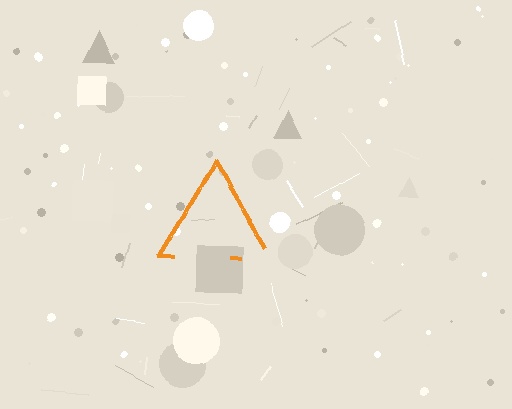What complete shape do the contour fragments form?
The contour fragments form a triangle.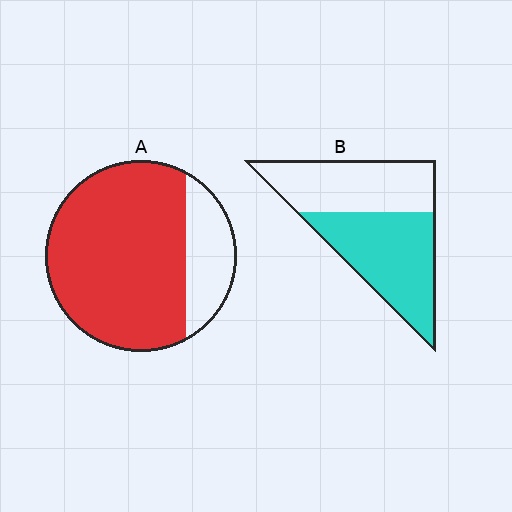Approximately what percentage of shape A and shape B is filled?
A is approximately 80% and B is approximately 55%.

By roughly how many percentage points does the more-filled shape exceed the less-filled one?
By roughly 25 percentage points (A over B).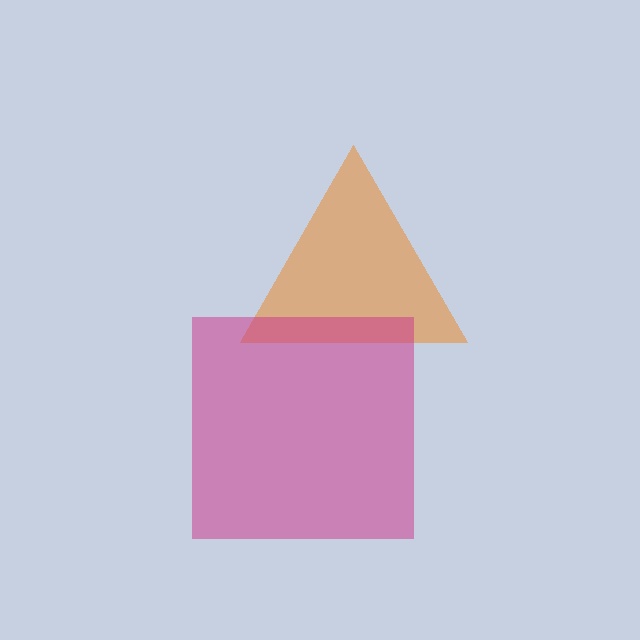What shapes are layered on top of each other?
The layered shapes are: an orange triangle, a magenta square.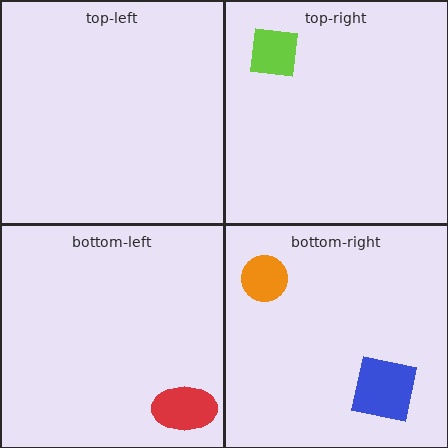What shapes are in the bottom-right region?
The blue square, the orange circle.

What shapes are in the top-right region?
The lime square.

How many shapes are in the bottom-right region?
2.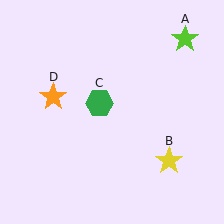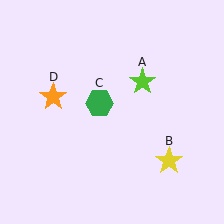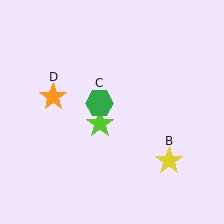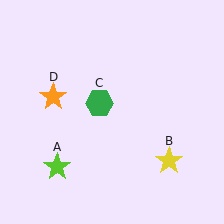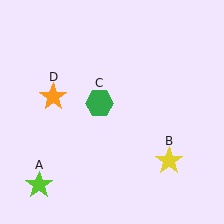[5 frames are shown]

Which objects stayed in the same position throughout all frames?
Yellow star (object B) and green hexagon (object C) and orange star (object D) remained stationary.